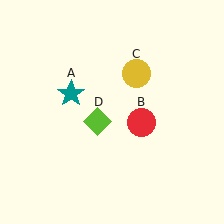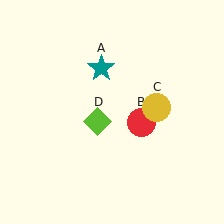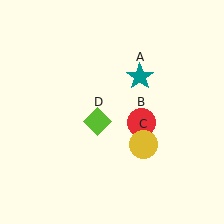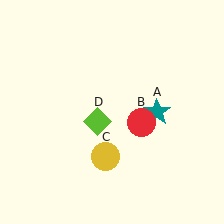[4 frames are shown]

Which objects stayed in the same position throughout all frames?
Red circle (object B) and lime diamond (object D) remained stationary.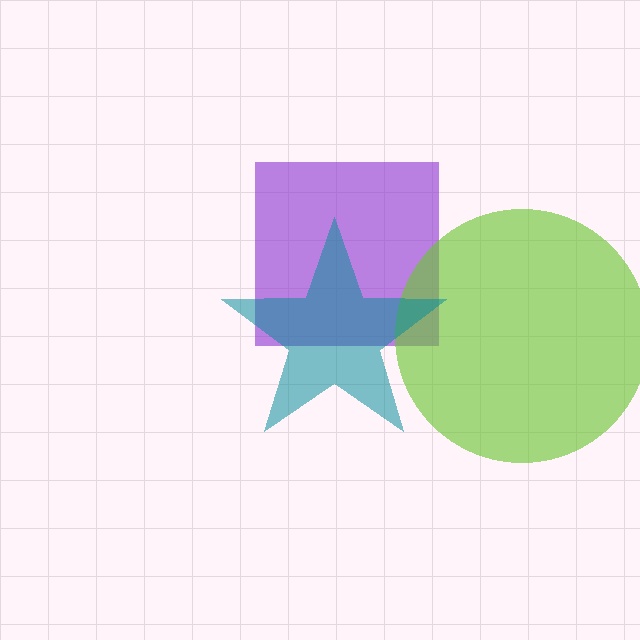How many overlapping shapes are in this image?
There are 3 overlapping shapes in the image.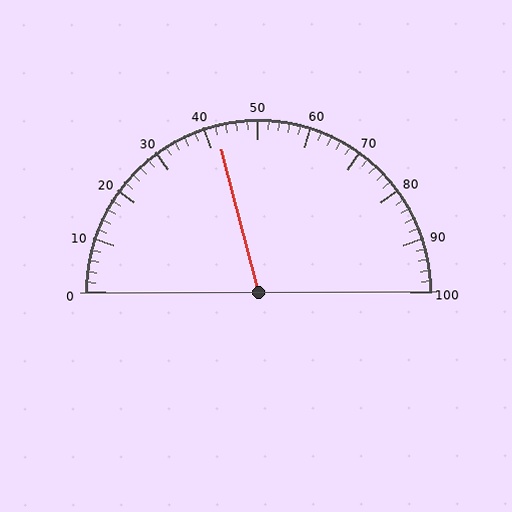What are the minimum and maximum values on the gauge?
The gauge ranges from 0 to 100.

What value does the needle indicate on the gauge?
The needle indicates approximately 42.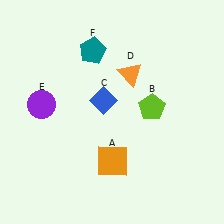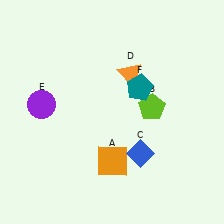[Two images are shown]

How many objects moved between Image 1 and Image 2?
2 objects moved between the two images.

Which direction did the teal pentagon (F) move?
The teal pentagon (F) moved right.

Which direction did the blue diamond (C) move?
The blue diamond (C) moved down.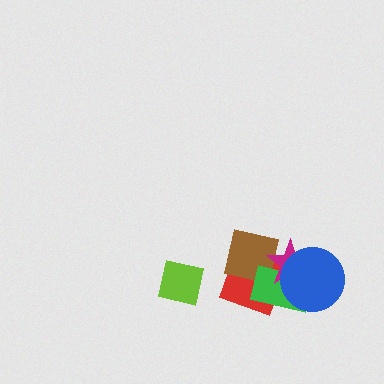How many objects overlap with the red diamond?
4 objects overlap with the red diamond.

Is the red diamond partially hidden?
Yes, it is partially covered by another shape.